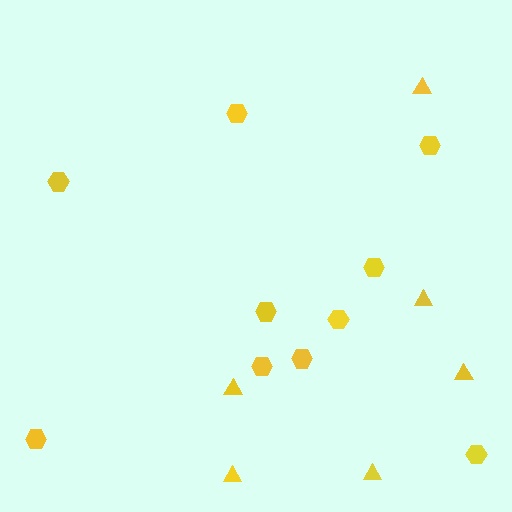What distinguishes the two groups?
There are 2 groups: one group of triangles (6) and one group of hexagons (10).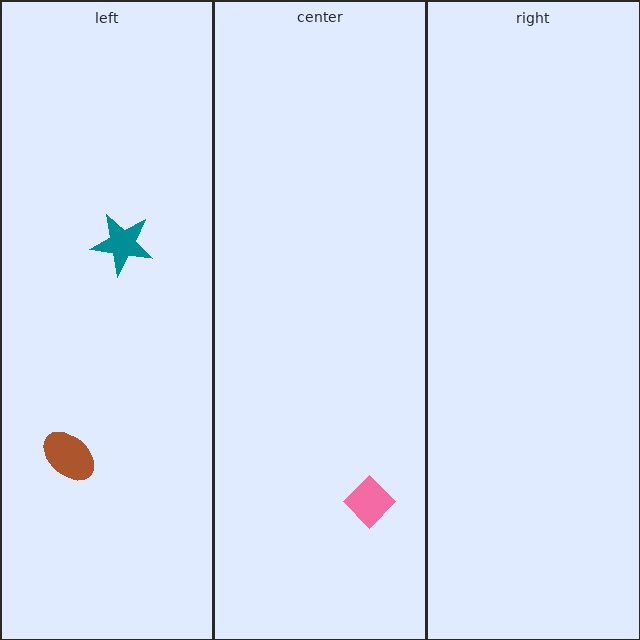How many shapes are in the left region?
2.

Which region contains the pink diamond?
The center region.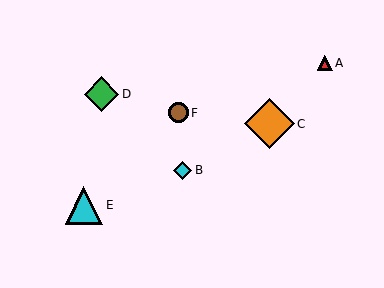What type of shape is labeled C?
Shape C is an orange diamond.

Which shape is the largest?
The orange diamond (labeled C) is the largest.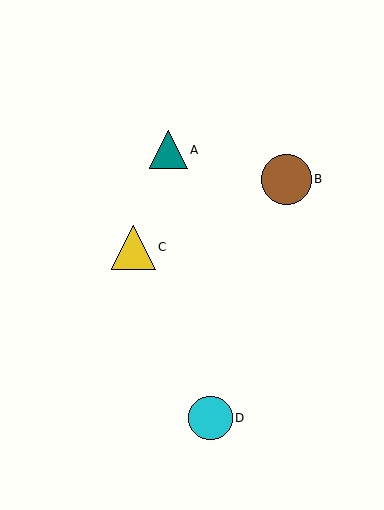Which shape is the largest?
The brown circle (labeled B) is the largest.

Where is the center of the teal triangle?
The center of the teal triangle is at (168, 150).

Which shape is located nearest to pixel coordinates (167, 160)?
The teal triangle (labeled A) at (168, 150) is nearest to that location.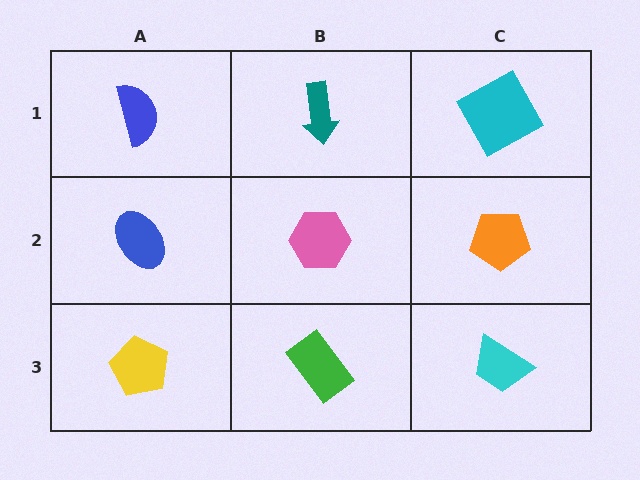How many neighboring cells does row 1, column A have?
2.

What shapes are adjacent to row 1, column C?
An orange pentagon (row 2, column C), a teal arrow (row 1, column B).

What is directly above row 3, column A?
A blue ellipse.